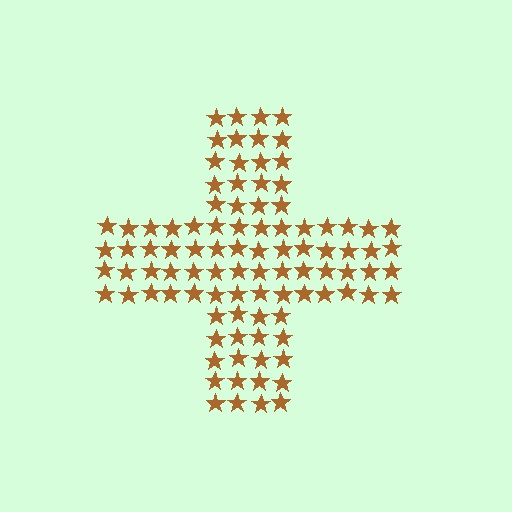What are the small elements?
The small elements are stars.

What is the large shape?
The large shape is a cross.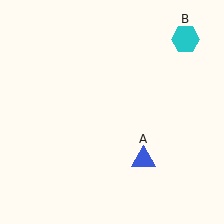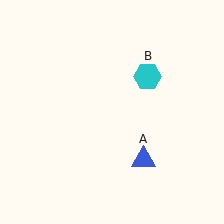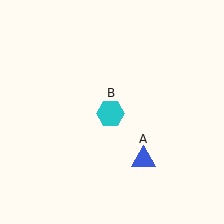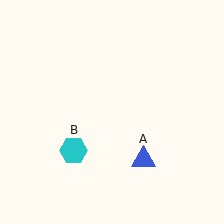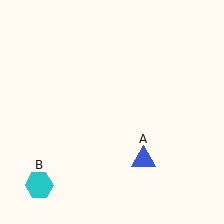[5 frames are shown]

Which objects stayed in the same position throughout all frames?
Blue triangle (object A) remained stationary.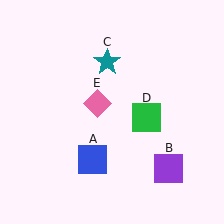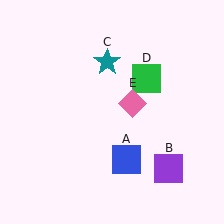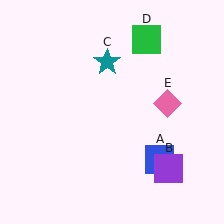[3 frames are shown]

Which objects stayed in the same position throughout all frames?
Purple square (object B) and teal star (object C) remained stationary.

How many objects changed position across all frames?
3 objects changed position: blue square (object A), green square (object D), pink diamond (object E).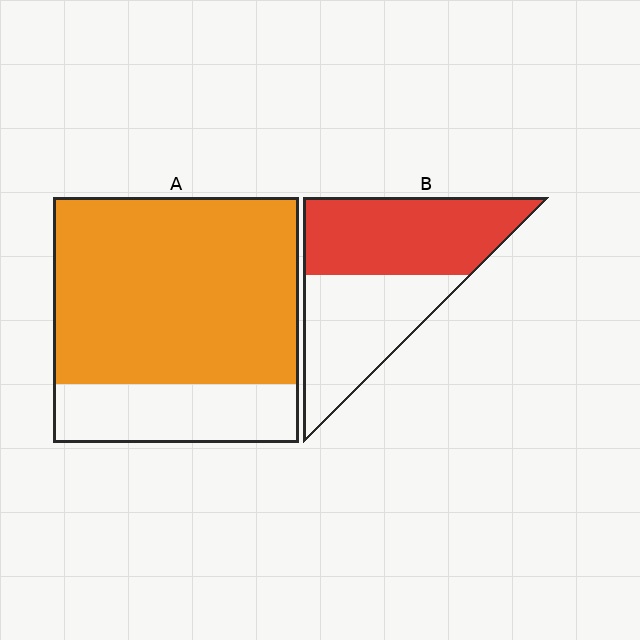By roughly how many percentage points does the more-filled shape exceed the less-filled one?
By roughly 25 percentage points (A over B).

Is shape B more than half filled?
Roughly half.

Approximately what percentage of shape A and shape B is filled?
A is approximately 75% and B is approximately 55%.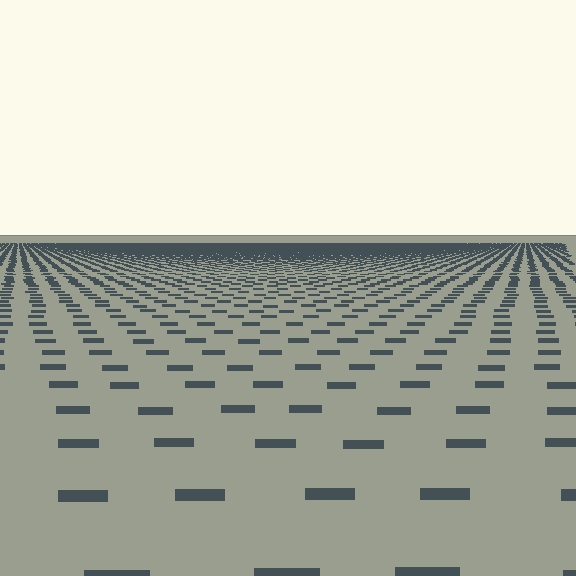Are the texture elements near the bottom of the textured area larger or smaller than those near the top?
Larger. Near the bottom, elements are closer to the viewer and appear at a bigger on-screen size.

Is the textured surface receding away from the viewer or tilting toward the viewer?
The surface is receding away from the viewer. Texture elements get smaller and denser toward the top.